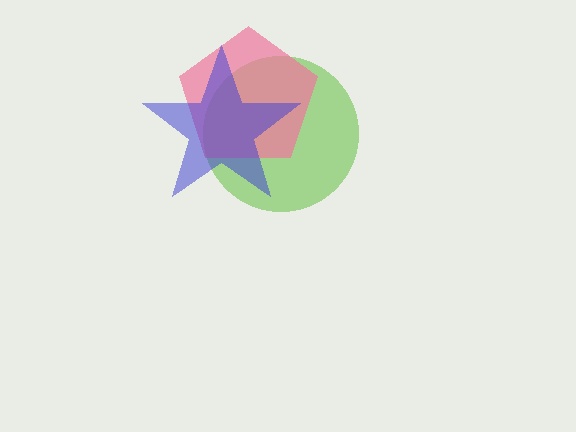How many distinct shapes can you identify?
There are 3 distinct shapes: a lime circle, a pink pentagon, a blue star.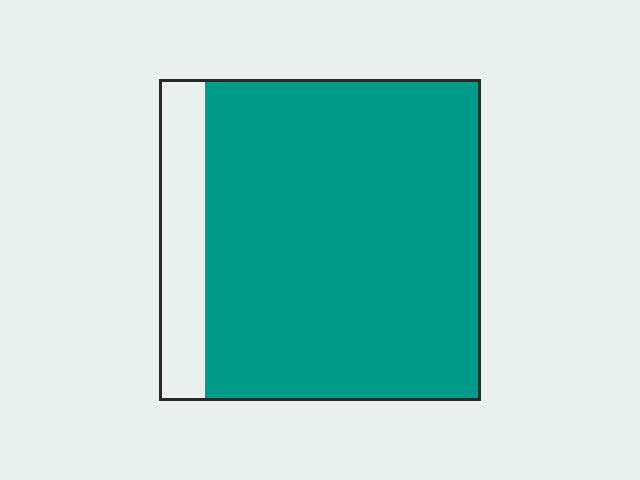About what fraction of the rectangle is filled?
About seven eighths (7/8).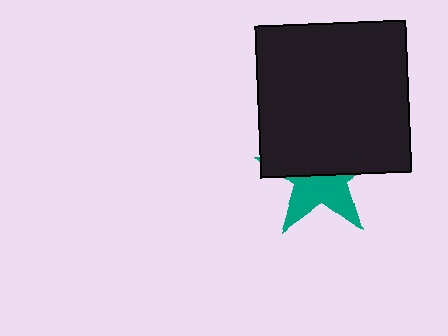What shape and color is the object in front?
The object in front is a black square.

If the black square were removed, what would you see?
You would see the complete teal star.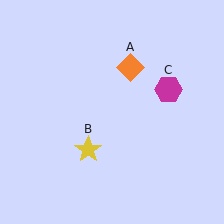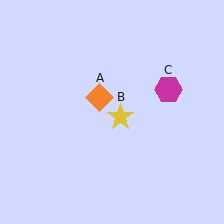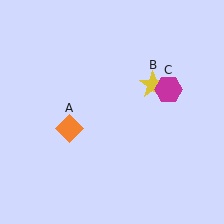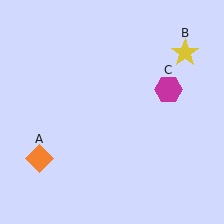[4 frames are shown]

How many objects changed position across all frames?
2 objects changed position: orange diamond (object A), yellow star (object B).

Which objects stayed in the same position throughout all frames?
Magenta hexagon (object C) remained stationary.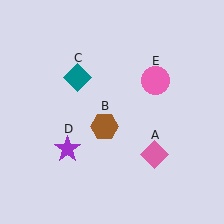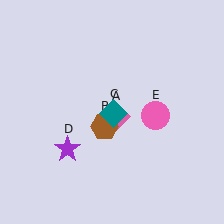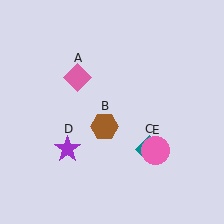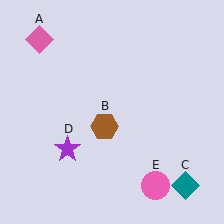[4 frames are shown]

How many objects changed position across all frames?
3 objects changed position: pink diamond (object A), teal diamond (object C), pink circle (object E).